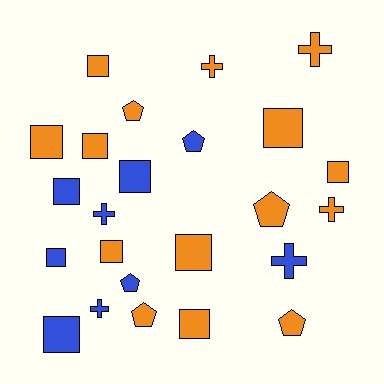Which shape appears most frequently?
Square, with 12 objects.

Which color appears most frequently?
Orange, with 15 objects.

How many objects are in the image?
There are 24 objects.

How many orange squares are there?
There are 8 orange squares.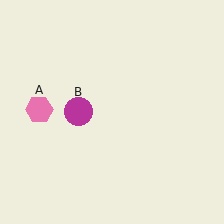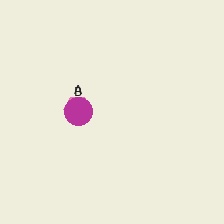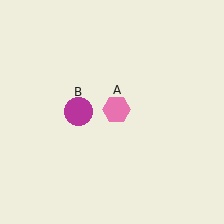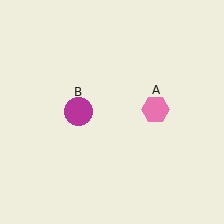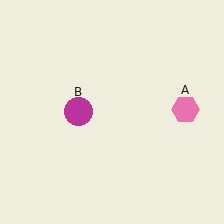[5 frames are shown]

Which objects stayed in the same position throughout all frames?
Magenta circle (object B) remained stationary.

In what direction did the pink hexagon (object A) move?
The pink hexagon (object A) moved right.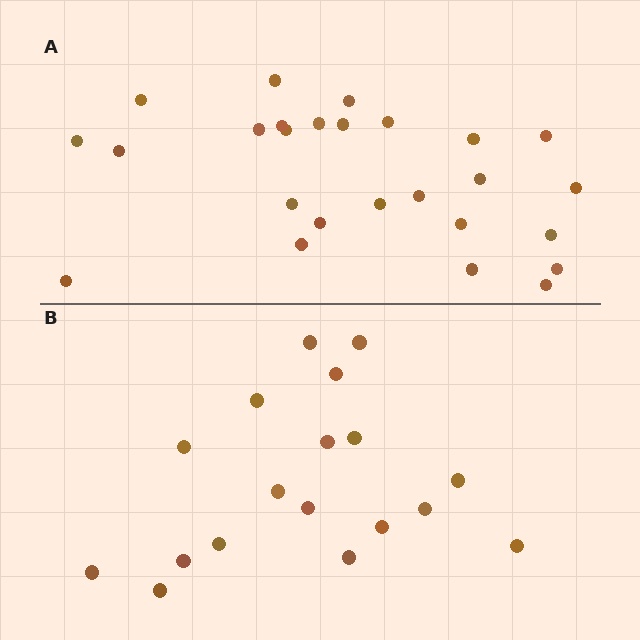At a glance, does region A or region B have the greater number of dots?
Region A (the top region) has more dots.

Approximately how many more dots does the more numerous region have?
Region A has roughly 8 or so more dots than region B.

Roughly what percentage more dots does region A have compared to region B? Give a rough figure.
About 45% more.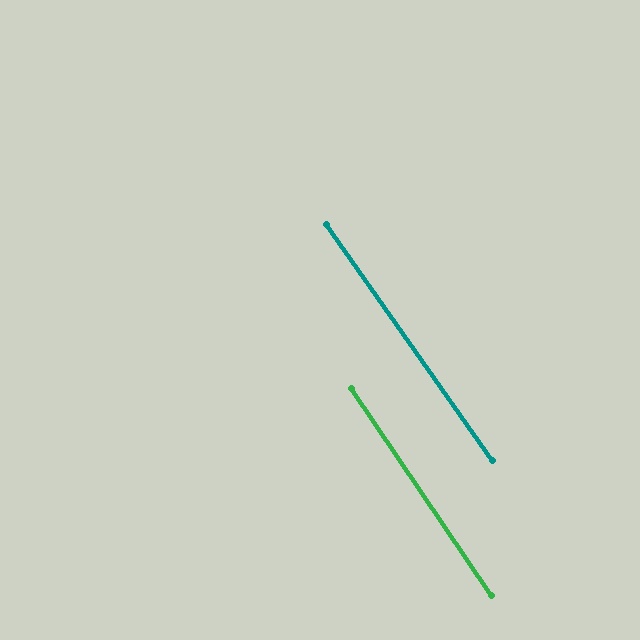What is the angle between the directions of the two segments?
Approximately 1 degree.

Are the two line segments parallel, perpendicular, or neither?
Parallel — their directions differ by only 1.0°.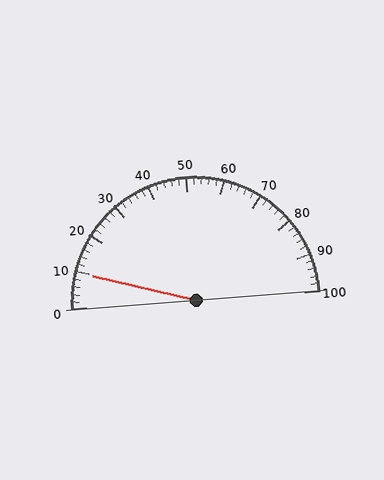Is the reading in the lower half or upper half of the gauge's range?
The reading is in the lower half of the range (0 to 100).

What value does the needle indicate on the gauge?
The needle indicates approximately 10.